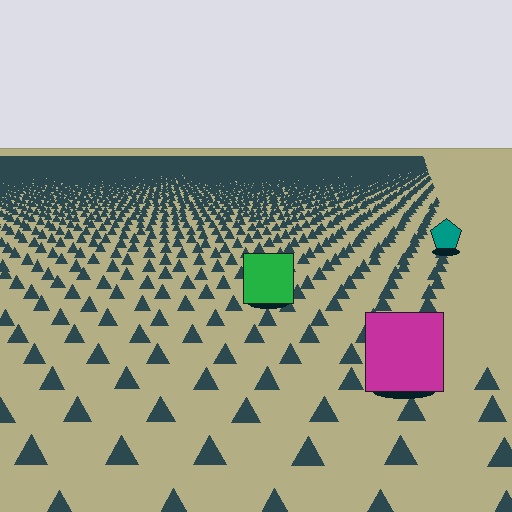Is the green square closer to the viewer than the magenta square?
No. The magenta square is closer — you can tell from the texture gradient: the ground texture is coarser near it.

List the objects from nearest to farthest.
From nearest to farthest: the magenta square, the green square, the teal pentagon.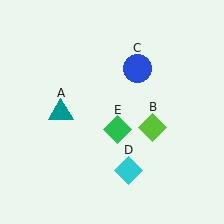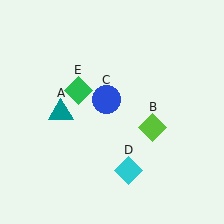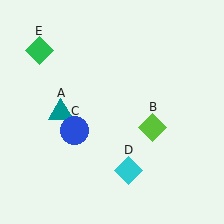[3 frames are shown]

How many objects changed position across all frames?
2 objects changed position: blue circle (object C), green diamond (object E).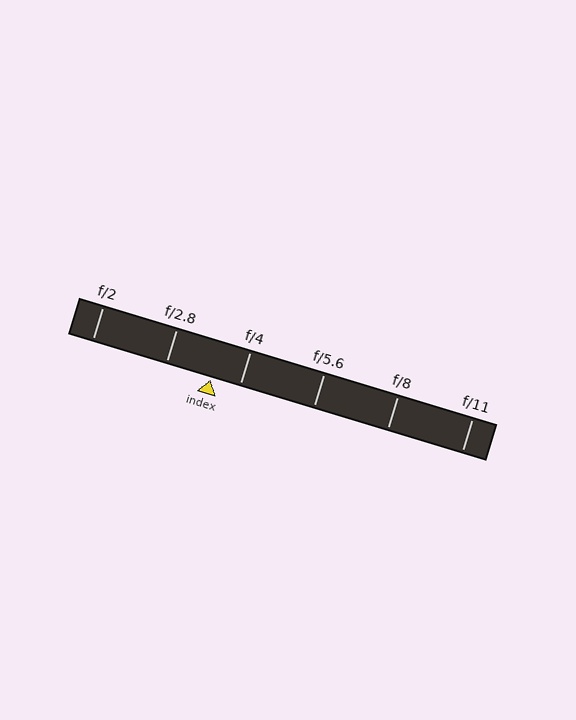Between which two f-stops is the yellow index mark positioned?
The index mark is between f/2.8 and f/4.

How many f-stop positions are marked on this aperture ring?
There are 6 f-stop positions marked.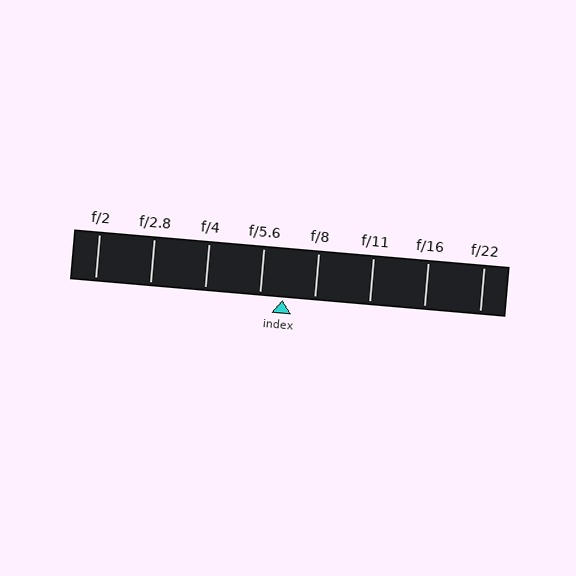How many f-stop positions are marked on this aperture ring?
There are 8 f-stop positions marked.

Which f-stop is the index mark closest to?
The index mark is closest to f/5.6.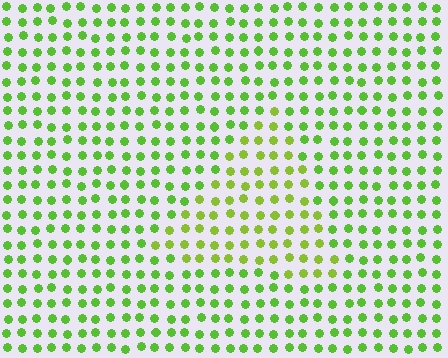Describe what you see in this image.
The image is filled with small lime elements in a uniform arrangement. A triangle-shaped region is visible where the elements are tinted to a slightly different hue, forming a subtle color boundary.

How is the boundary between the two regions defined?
The boundary is defined purely by a slight shift in hue (about 21 degrees). Spacing, size, and orientation are identical on both sides.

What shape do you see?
I see a triangle.